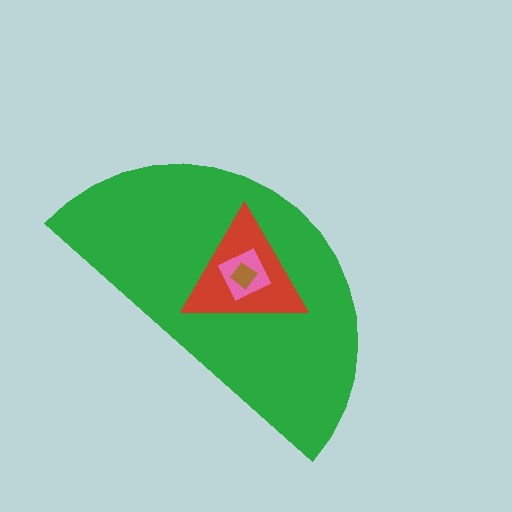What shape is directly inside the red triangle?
The pink square.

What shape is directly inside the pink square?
The brown diamond.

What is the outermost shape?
The green semicircle.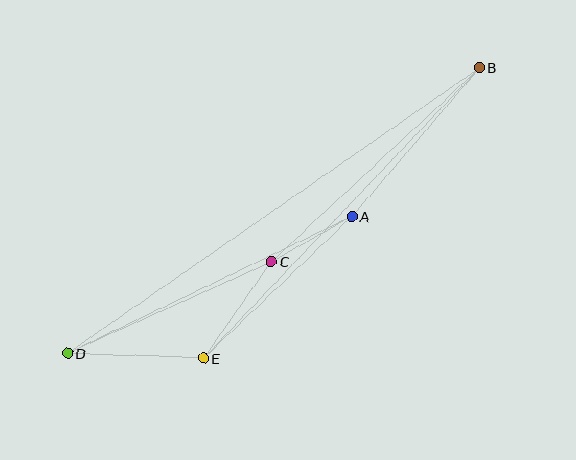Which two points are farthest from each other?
Points B and D are farthest from each other.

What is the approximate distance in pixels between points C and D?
The distance between C and D is approximately 224 pixels.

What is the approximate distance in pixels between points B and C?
The distance between B and C is approximately 284 pixels.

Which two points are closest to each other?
Points A and C are closest to each other.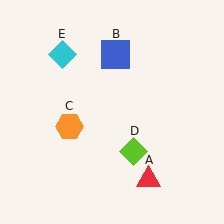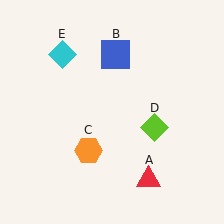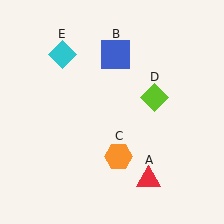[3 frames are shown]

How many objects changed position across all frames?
2 objects changed position: orange hexagon (object C), lime diamond (object D).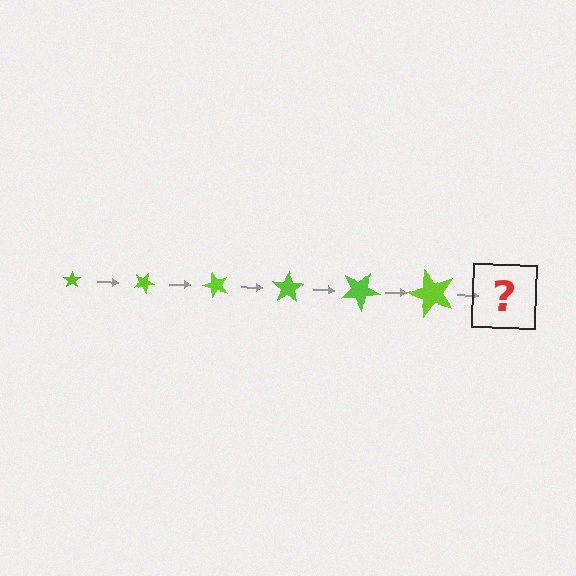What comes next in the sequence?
The next element should be a star, larger than the previous one and rotated 150 degrees from the start.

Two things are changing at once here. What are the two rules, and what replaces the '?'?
The two rules are that the star grows larger each step and it rotates 25 degrees each step. The '?' should be a star, larger than the previous one and rotated 150 degrees from the start.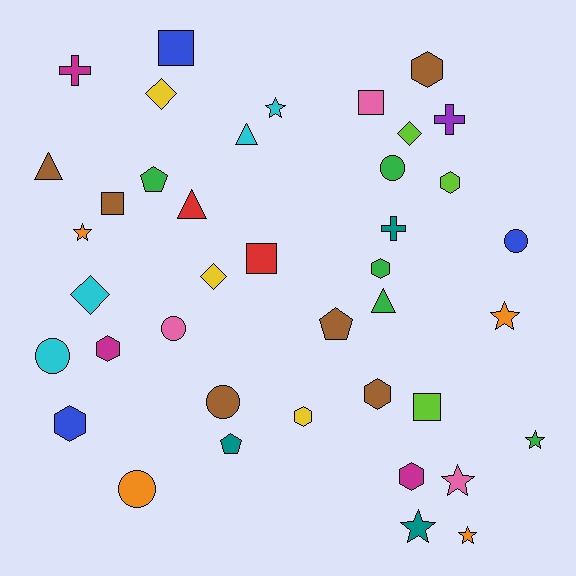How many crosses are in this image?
There are 3 crosses.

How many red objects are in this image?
There are 2 red objects.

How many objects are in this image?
There are 40 objects.